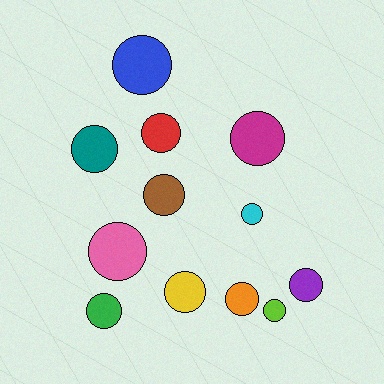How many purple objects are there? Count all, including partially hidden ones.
There is 1 purple object.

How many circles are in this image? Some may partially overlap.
There are 12 circles.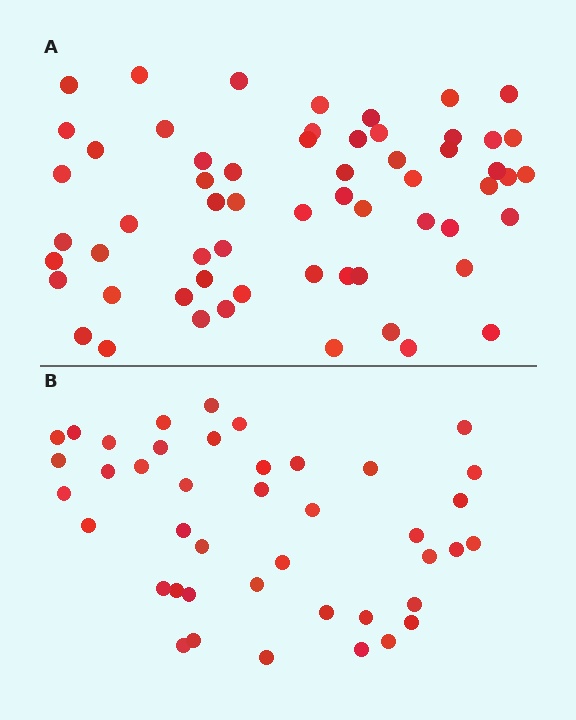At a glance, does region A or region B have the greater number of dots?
Region A (the top region) has more dots.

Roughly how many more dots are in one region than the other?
Region A has approximately 20 more dots than region B.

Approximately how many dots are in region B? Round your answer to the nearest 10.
About 40 dots. (The exact count is 42, which rounds to 40.)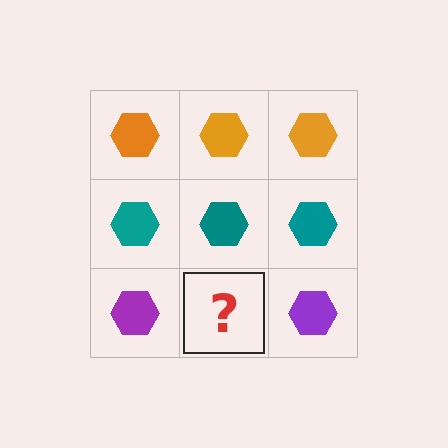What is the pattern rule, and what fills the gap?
The rule is that each row has a consistent color. The gap should be filled with a purple hexagon.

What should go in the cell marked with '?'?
The missing cell should contain a purple hexagon.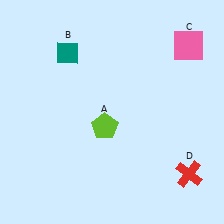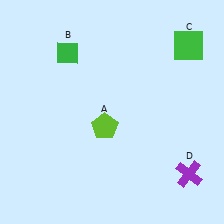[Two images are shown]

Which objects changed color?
B changed from teal to green. C changed from pink to green. D changed from red to purple.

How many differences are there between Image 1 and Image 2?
There are 3 differences between the two images.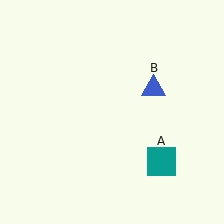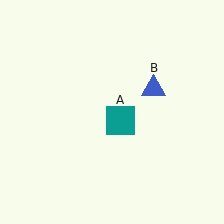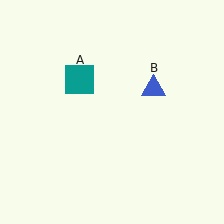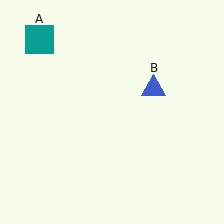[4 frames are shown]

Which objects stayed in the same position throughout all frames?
Blue triangle (object B) remained stationary.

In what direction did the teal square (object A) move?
The teal square (object A) moved up and to the left.